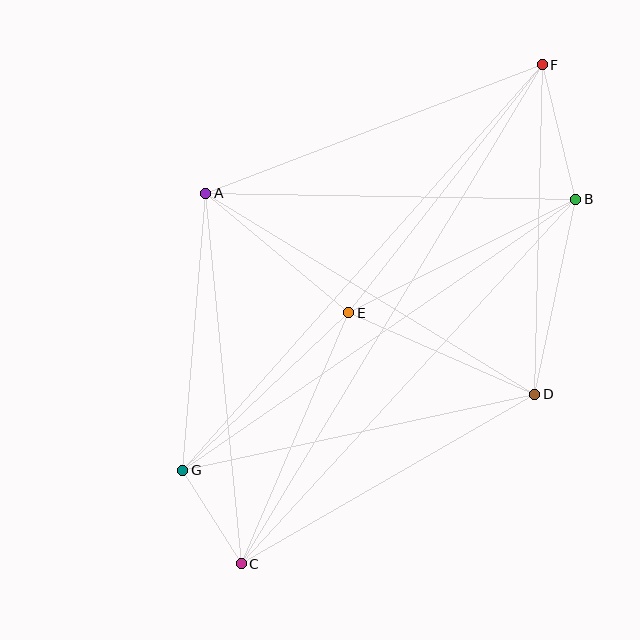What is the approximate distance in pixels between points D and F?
The distance between D and F is approximately 330 pixels.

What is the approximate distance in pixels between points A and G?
The distance between A and G is approximately 278 pixels.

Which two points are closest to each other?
Points C and G are closest to each other.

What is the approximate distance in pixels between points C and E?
The distance between C and E is approximately 273 pixels.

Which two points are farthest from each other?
Points C and F are farthest from each other.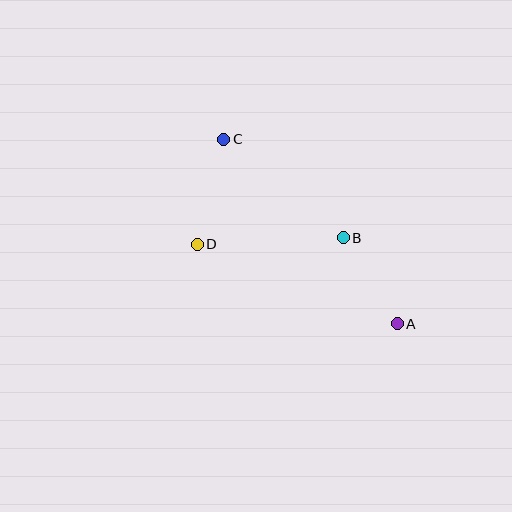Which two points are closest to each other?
Points A and B are closest to each other.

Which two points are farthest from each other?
Points A and C are farthest from each other.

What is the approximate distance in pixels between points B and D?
The distance between B and D is approximately 146 pixels.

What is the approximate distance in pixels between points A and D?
The distance between A and D is approximately 215 pixels.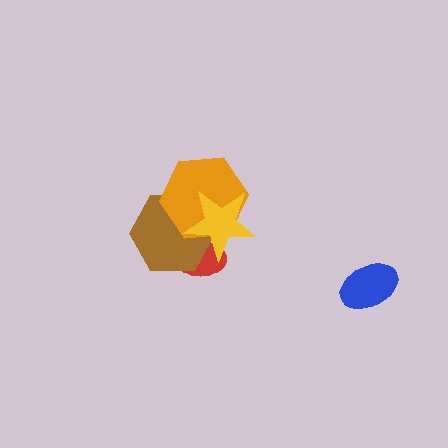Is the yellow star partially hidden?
No, no other shape covers it.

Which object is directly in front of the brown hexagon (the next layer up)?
The orange hexagon is directly in front of the brown hexagon.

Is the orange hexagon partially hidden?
Yes, it is partially covered by another shape.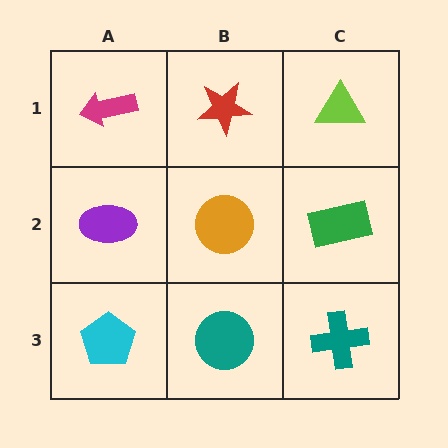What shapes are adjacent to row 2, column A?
A magenta arrow (row 1, column A), a cyan pentagon (row 3, column A), an orange circle (row 2, column B).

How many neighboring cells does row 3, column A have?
2.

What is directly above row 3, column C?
A green rectangle.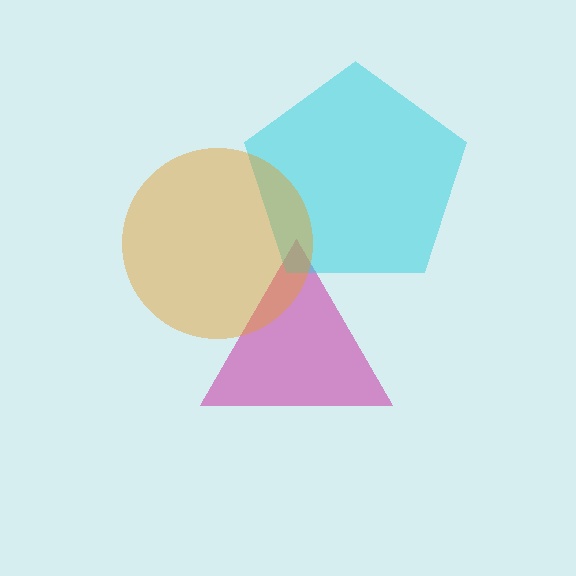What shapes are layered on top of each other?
The layered shapes are: a magenta triangle, a cyan pentagon, an orange circle.